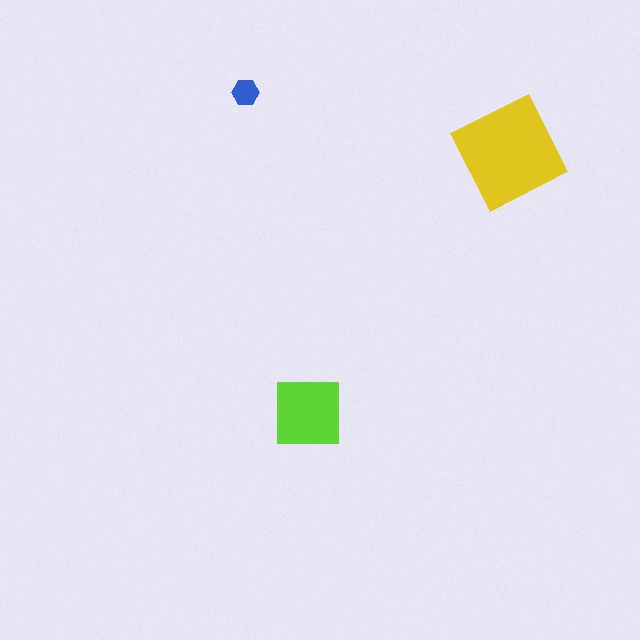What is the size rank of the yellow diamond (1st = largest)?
1st.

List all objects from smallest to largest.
The blue hexagon, the lime square, the yellow diamond.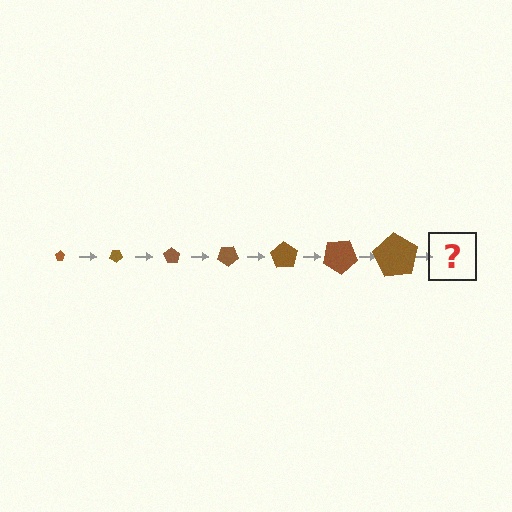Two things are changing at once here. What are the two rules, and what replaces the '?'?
The two rules are that the pentagon grows larger each step and it rotates 35 degrees each step. The '?' should be a pentagon, larger than the previous one and rotated 245 degrees from the start.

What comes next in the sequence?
The next element should be a pentagon, larger than the previous one and rotated 245 degrees from the start.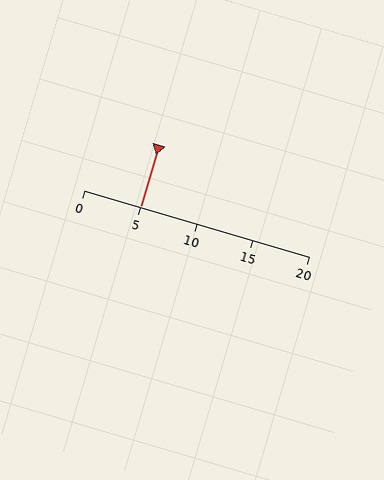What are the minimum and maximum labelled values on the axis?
The axis runs from 0 to 20.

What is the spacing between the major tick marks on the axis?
The major ticks are spaced 5 apart.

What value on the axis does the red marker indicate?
The marker indicates approximately 5.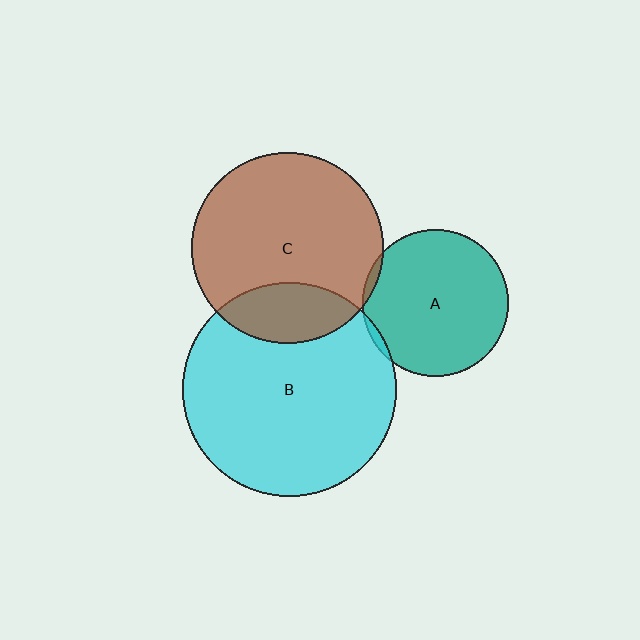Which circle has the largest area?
Circle B (cyan).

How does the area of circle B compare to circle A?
Approximately 2.1 times.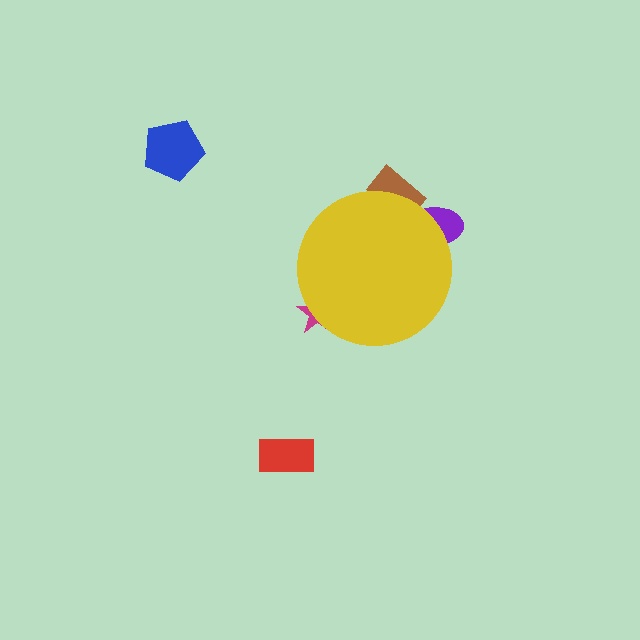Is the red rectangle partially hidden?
No, the red rectangle is fully visible.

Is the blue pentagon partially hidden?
No, the blue pentagon is fully visible.